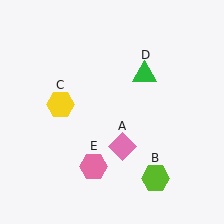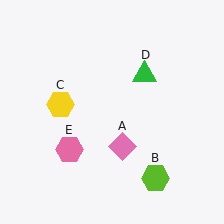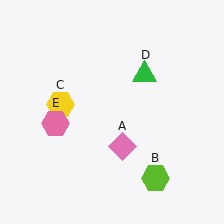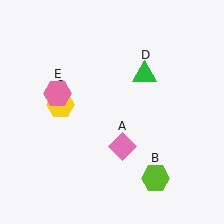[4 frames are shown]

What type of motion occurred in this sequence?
The pink hexagon (object E) rotated clockwise around the center of the scene.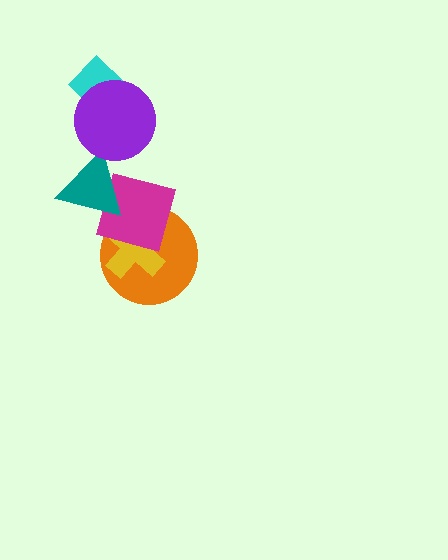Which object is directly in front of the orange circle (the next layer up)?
The yellow cross is directly in front of the orange circle.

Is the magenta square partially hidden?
Yes, it is partially covered by another shape.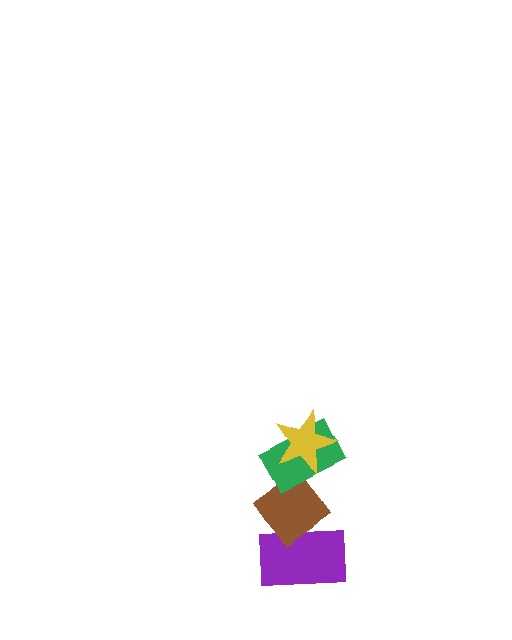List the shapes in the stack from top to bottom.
From top to bottom: the yellow star, the green rectangle, the brown diamond, the purple rectangle.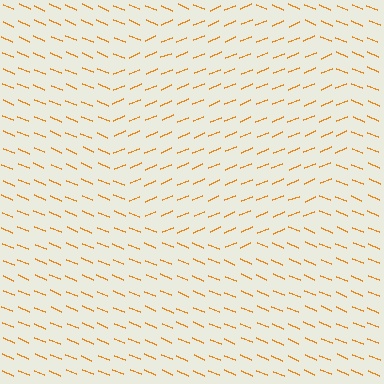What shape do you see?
I see a circle.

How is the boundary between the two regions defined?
The boundary is defined purely by a change in line orientation (approximately 45 degrees difference). All lines are the same color and thickness.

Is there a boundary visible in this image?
Yes, there is a texture boundary formed by a change in line orientation.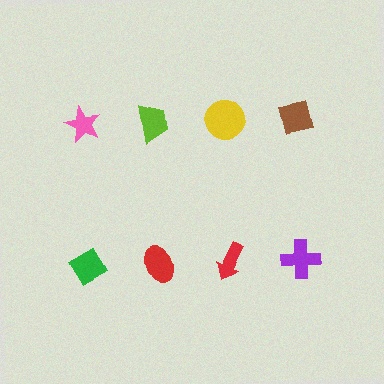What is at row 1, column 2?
A lime trapezoid.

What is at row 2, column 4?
A purple cross.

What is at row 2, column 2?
A red ellipse.